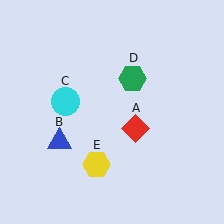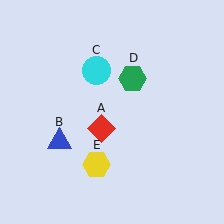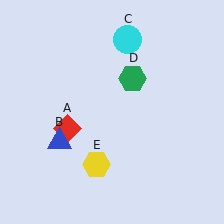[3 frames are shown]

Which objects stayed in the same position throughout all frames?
Blue triangle (object B) and green hexagon (object D) and yellow hexagon (object E) remained stationary.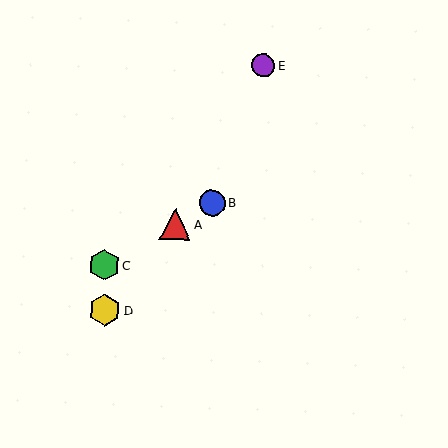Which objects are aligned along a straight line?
Objects A, B, C are aligned along a straight line.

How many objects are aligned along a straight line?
3 objects (A, B, C) are aligned along a straight line.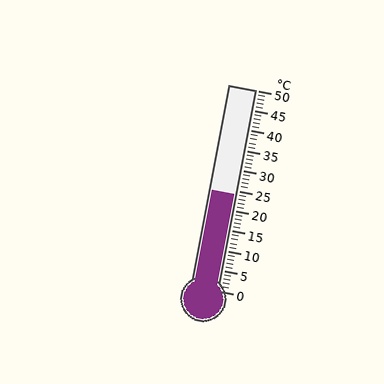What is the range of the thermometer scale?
The thermometer scale ranges from 0°C to 50°C.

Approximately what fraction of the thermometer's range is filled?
The thermometer is filled to approximately 50% of its range.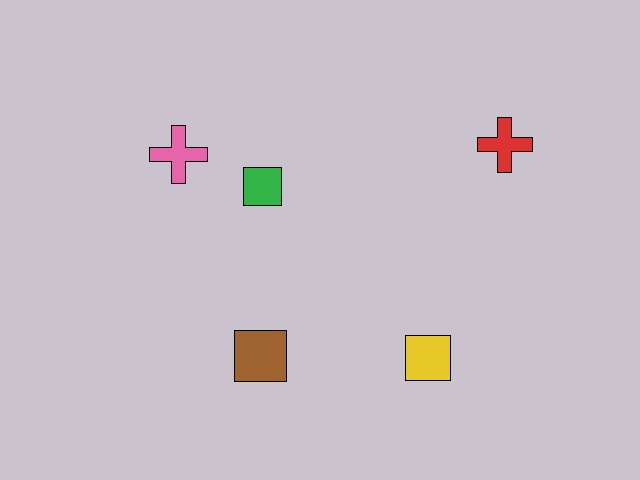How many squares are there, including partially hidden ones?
There are 3 squares.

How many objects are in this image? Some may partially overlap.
There are 5 objects.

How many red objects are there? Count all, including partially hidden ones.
There is 1 red object.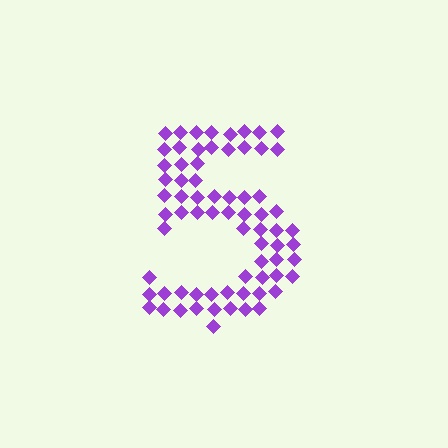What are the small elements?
The small elements are diamonds.